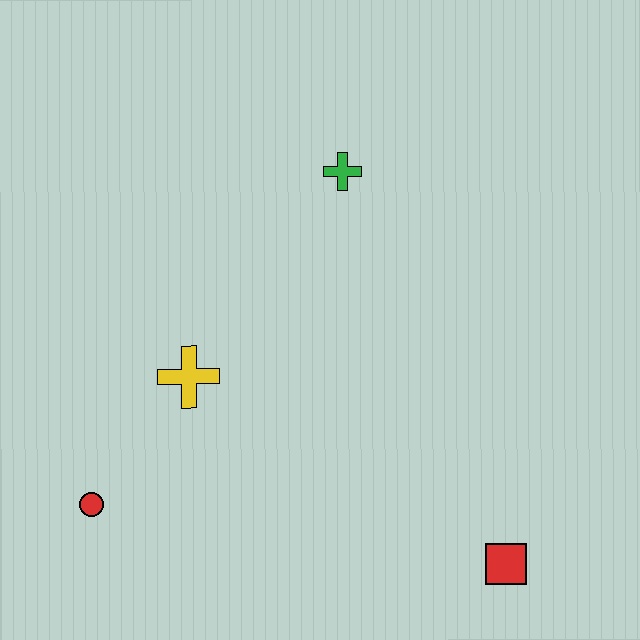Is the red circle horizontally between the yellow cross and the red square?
No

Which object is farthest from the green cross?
The red square is farthest from the green cross.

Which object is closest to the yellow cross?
The red circle is closest to the yellow cross.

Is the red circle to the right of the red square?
No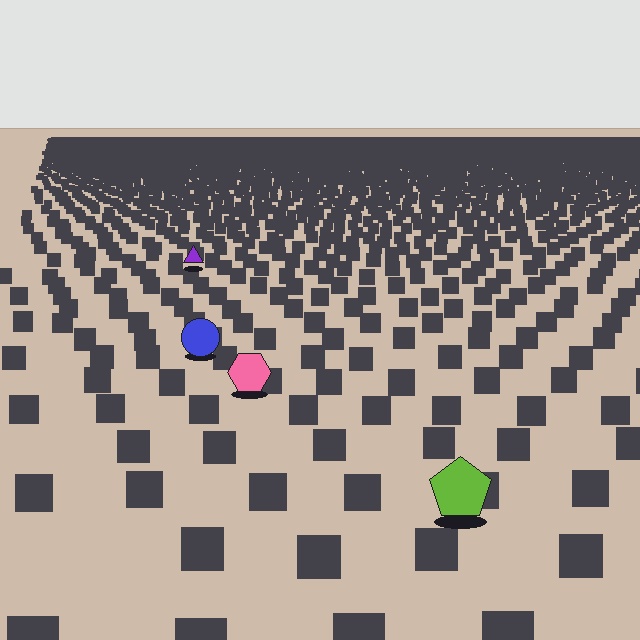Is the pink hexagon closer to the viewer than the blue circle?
Yes. The pink hexagon is closer — you can tell from the texture gradient: the ground texture is coarser near it.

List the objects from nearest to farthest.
From nearest to farthest: the lime pentagon, the pink hexagon, the blue circle, the purple triangle.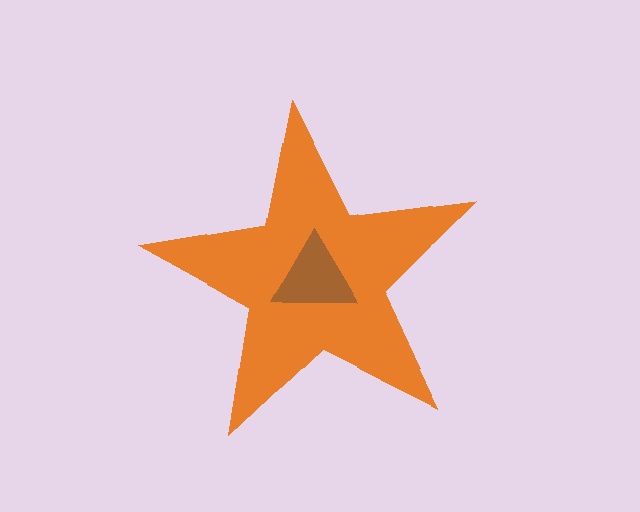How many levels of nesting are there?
2.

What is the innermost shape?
The brown triangle.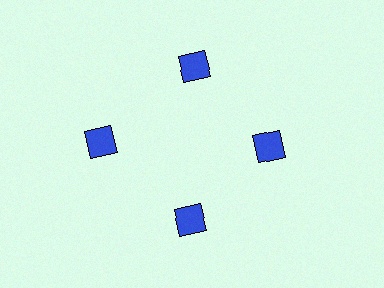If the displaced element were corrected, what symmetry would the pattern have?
It would have 4-fold rotational symmetry — the pattern would map onto itself every 90 degrees.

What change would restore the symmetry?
The symmetry would be restored by moving it inward, back onto the ring so that all 4 squares sit at equal angles and equal distance from the center.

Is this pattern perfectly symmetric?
No. The 4 blue squares are arranged in a ring, but one element near the 9 o'clock position is pushed outward from the center, breaking the 4-fold rotational symmetry.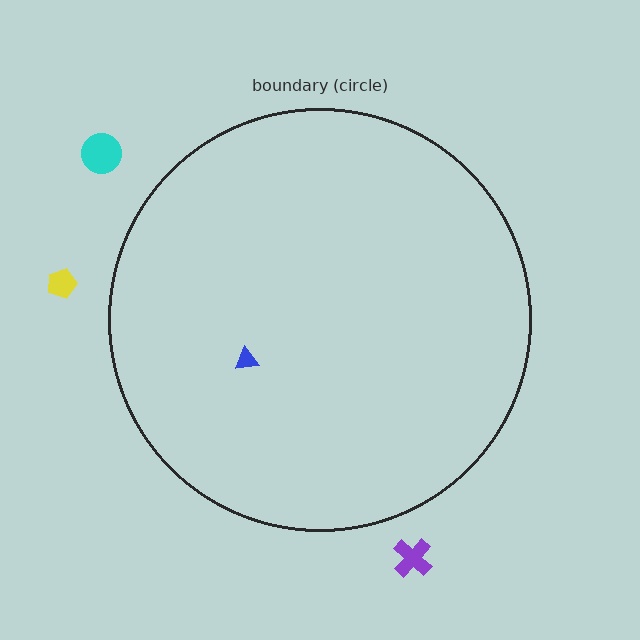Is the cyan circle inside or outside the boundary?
Outside.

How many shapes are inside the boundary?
1 inside, 3 outside.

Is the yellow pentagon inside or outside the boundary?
Outside.